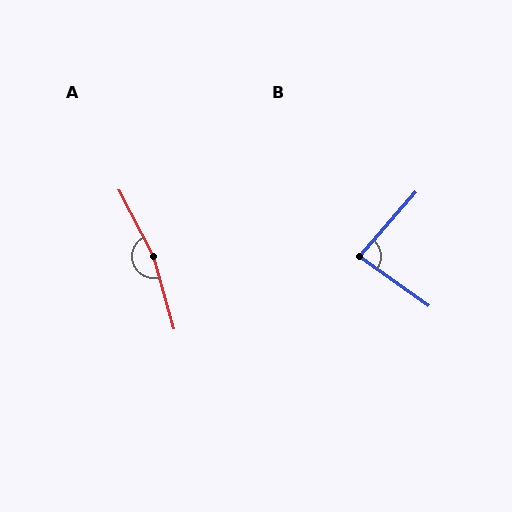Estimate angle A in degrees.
Approximately 168 degrees.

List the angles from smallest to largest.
B (84°), A (168°).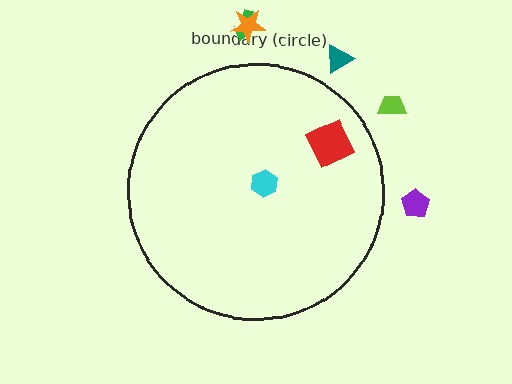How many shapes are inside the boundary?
2 inside, 5 outside.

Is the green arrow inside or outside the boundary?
Outside.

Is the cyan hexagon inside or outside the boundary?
Inside.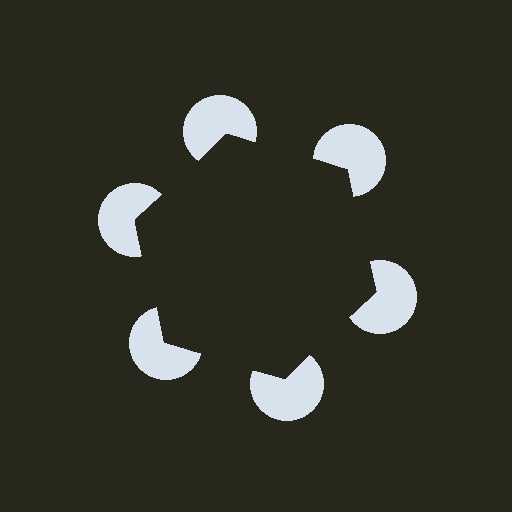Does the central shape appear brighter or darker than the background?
It typically appears slightly darker than the background, even though no actual brightness change is drawn.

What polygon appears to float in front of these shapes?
An illusory hexagon — its edges are inferred from the aligned wedge cuts in the pac-man discs, not physically drawn.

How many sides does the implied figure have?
6 sides.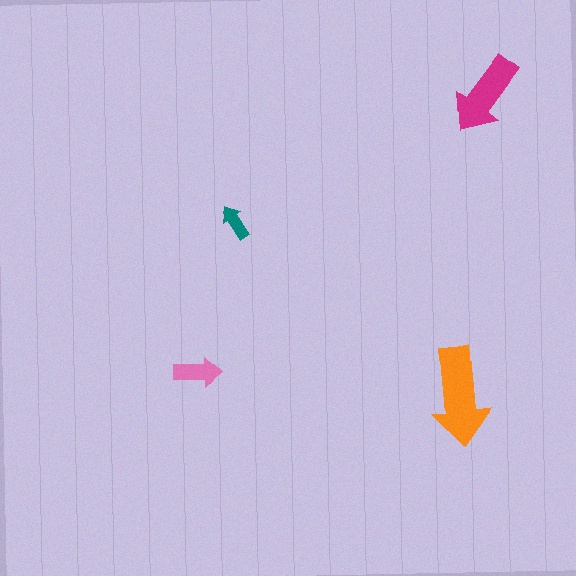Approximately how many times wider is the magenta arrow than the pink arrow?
About 1.5 times wider.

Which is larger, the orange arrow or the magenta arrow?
The orange one.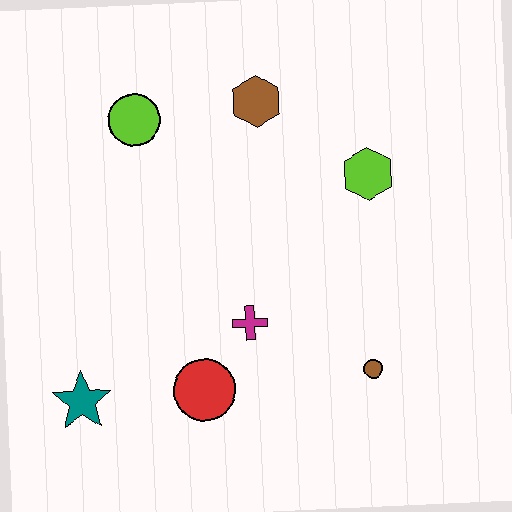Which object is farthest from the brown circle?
The lime circle is farthest from the brown circle.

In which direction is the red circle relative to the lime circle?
The red circle is below the lime circle.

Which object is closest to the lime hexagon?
The brown hexagon is closest to the lime hexagon.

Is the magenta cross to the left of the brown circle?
Yes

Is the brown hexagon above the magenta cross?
Yes